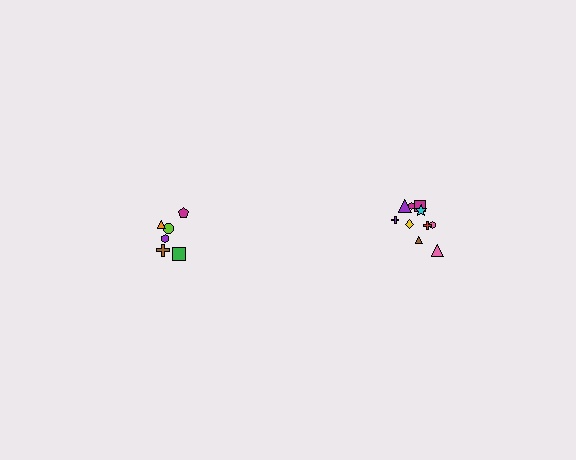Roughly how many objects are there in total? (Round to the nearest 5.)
Roughly 15 objects in total.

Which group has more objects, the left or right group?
The right group.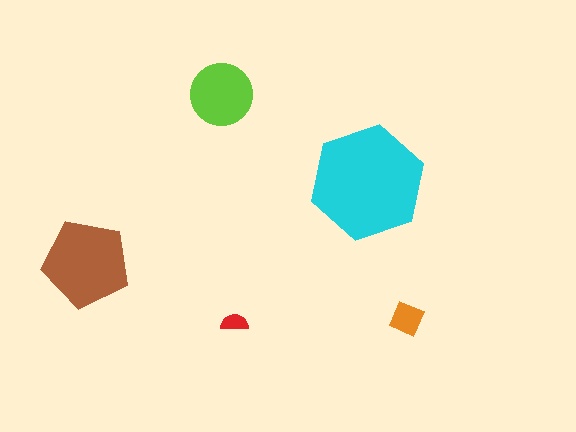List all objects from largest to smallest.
The cyan hexagon, the brown pentagon, the lime circle, the orange diamond, the red semicircle.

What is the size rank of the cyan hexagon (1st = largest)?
1st.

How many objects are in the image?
There are 5 objects in the image.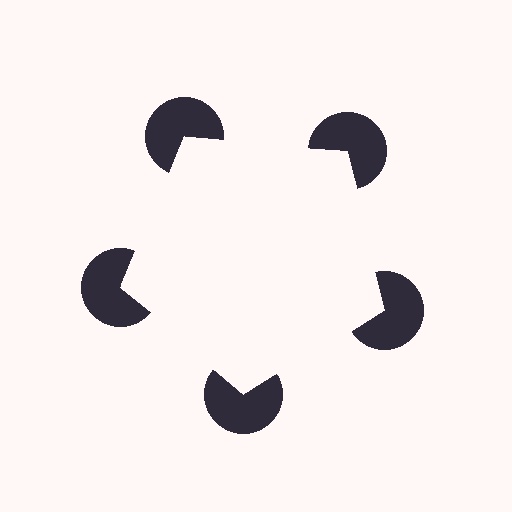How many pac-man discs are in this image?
There are 5 — one at each vertex of the illusory pentagon.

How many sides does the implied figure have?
5 sides.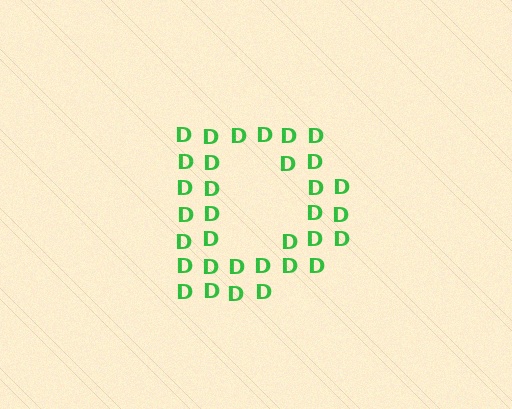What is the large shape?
The large shape is the letter D.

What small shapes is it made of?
It is made of small letter D's.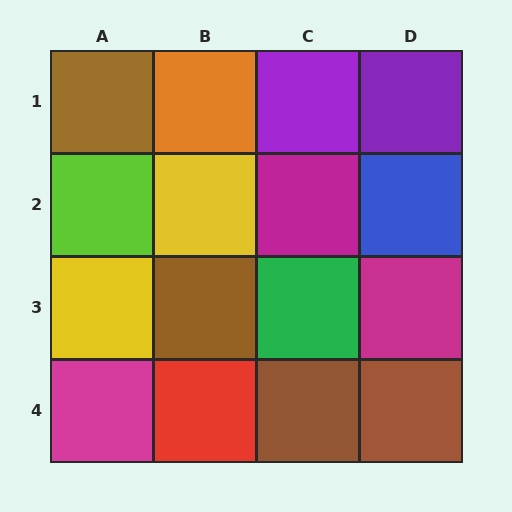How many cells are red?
1 cell is red.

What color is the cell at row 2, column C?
Magenta.